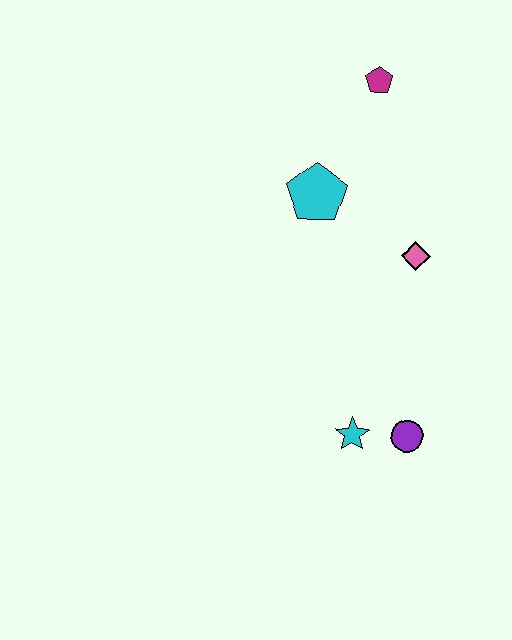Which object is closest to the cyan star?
The purple circle is closest to the cyan star.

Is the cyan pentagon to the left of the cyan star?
Yes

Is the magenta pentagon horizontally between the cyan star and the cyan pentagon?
No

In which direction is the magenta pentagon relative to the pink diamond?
The magenta pentagon is above the pink diamond.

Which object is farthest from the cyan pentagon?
The purple circle is farthest from the cyan pentagon.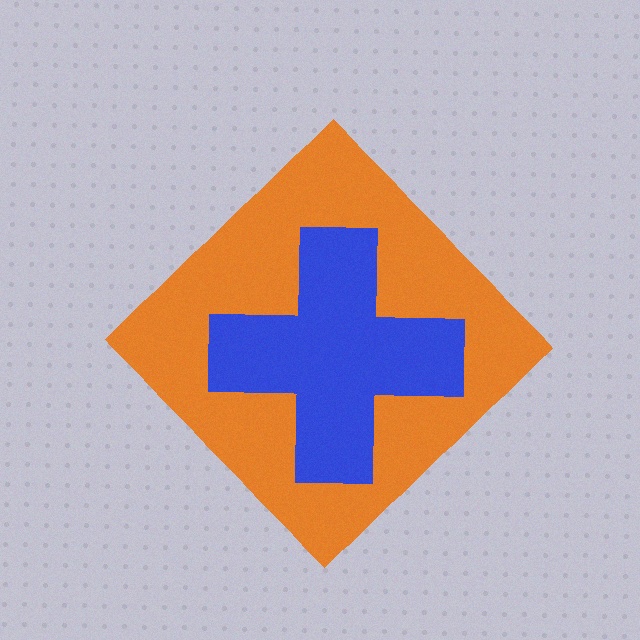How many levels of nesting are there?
2.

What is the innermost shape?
The blue cross.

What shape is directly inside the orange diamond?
The blue cross.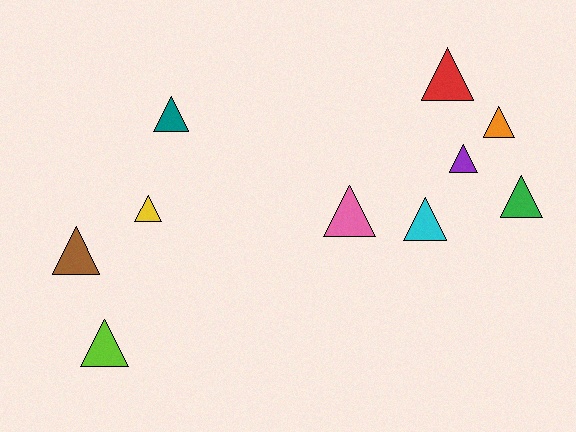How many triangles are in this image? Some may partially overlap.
There are 10 triangles.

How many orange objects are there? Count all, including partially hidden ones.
There is 1 orange object.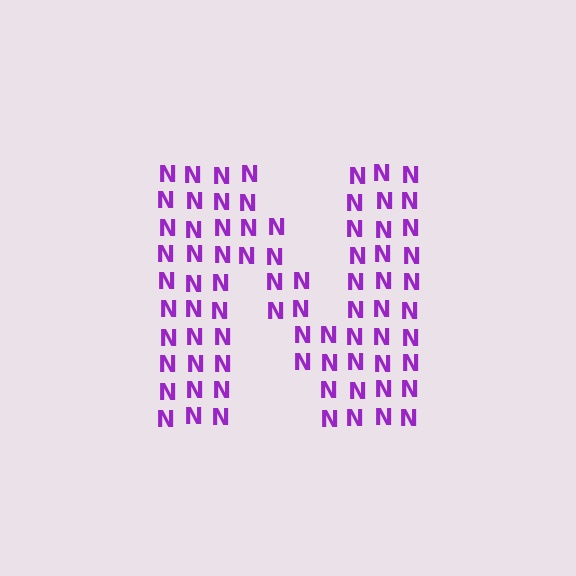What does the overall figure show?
The overall figure shows the letter N.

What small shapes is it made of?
It is made of small letter N's.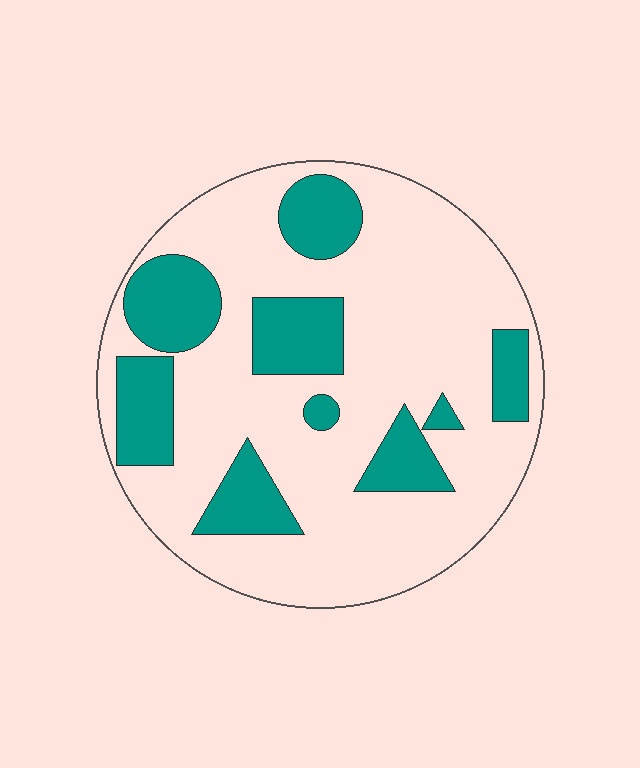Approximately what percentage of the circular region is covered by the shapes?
Approximately 25%.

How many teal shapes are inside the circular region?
9.